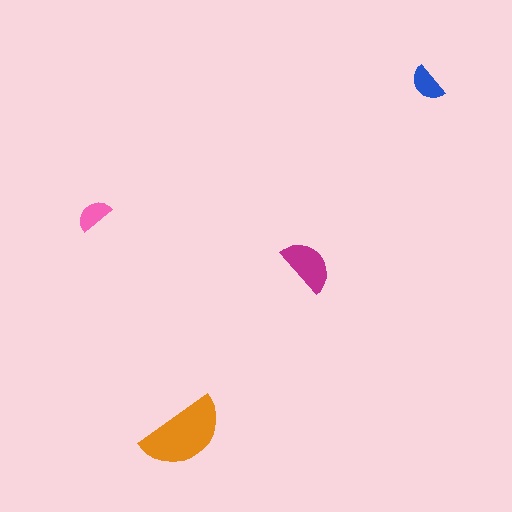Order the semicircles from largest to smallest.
the orange one, the magenta one, the blue one, the pink one.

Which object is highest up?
The blue semicircle is topmost.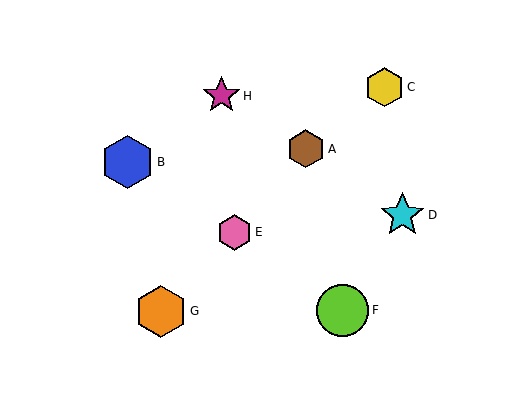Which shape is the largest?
The blue hexagon (labeled B) is the largest.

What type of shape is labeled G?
Shape G is an orange hexagon.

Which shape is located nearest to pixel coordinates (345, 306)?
The lime circle (labeled F) at (343, 310) is nearest to that location.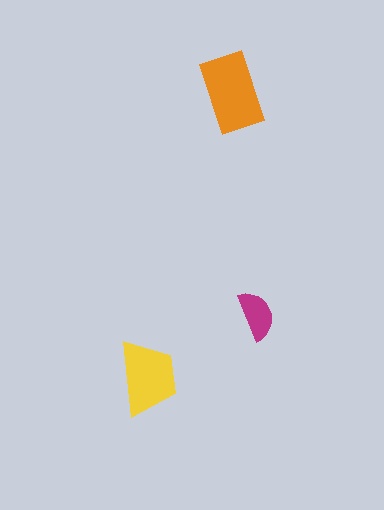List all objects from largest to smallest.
The orange rectangle, the yellow trapezoid, the magenta semicircle.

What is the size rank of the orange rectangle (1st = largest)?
1st.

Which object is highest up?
The orange rectangle is topmost.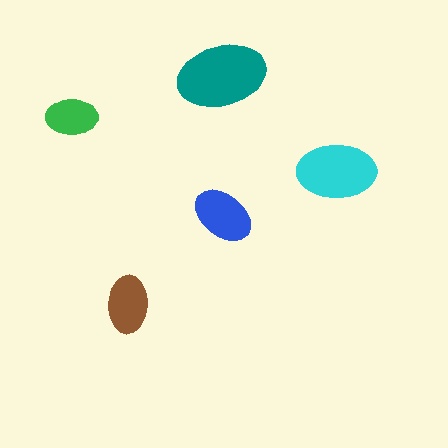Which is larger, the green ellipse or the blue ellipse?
The blue one.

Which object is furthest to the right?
The cyan ellipse is rightmost.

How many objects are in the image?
There are 5 objects in the image.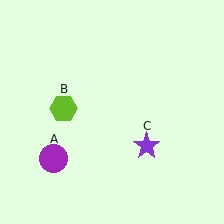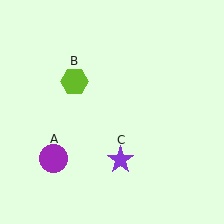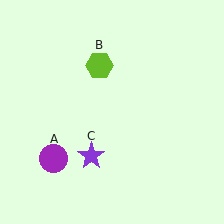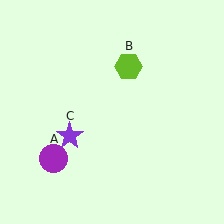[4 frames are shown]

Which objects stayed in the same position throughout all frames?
Purple circle (object A) remained stationary.